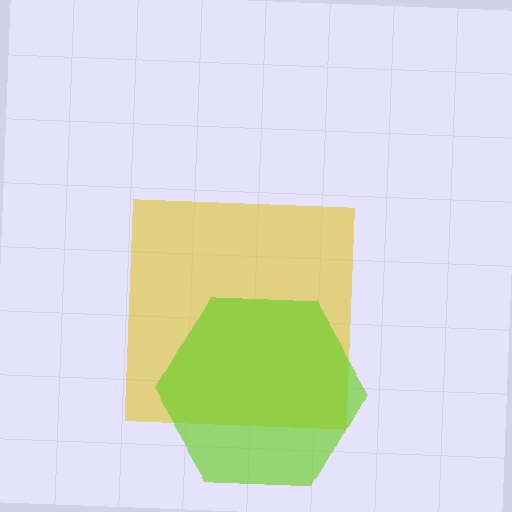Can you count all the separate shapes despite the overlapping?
Yes, there are 2 separate shapes.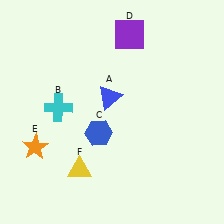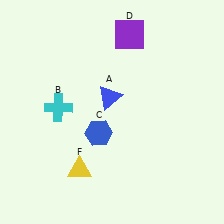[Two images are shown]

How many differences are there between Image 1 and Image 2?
There is 1 difference between the two images.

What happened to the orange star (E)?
The orange star (E) was removed in Image 2. It was in the bottom-left area of Image 1.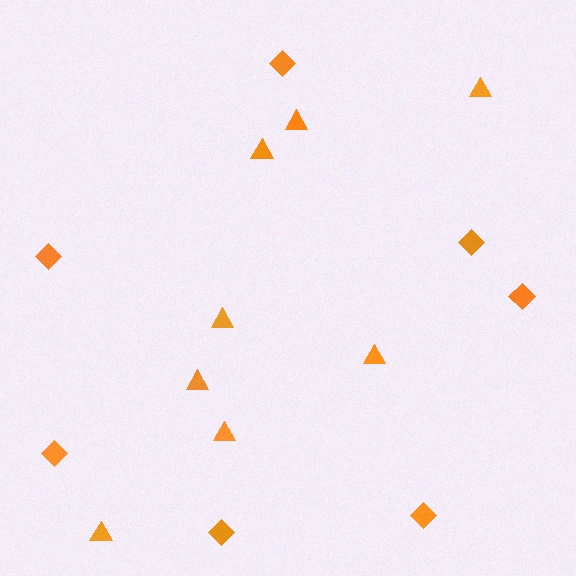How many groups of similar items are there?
There are 2 groups: one group of triangles (8) and one group of diamonds (7).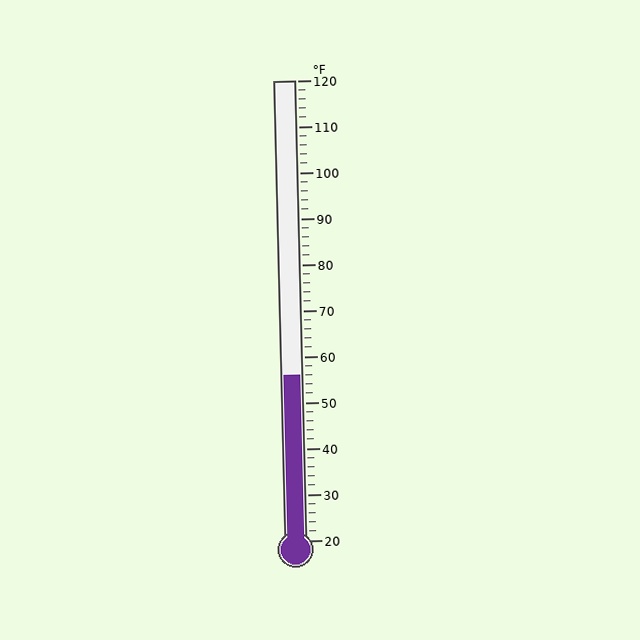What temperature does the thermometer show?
The thermometer shows approximately 56°F.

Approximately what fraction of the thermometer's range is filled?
The thermometer is filled to approximately 35% of its range.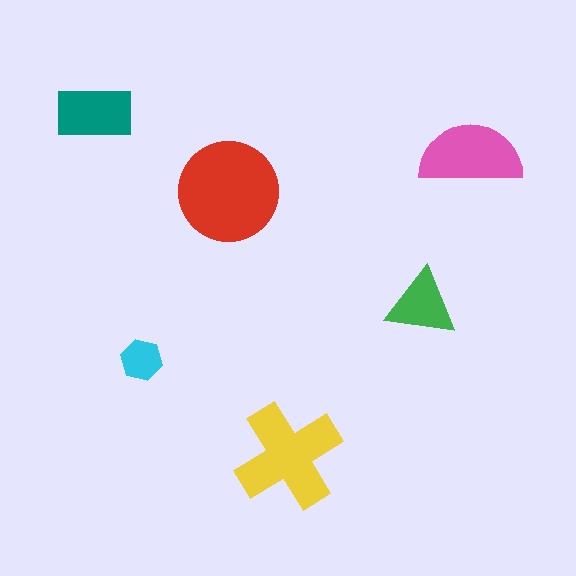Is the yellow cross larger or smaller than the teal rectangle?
Larger.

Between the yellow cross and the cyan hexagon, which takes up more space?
The yellow cross.